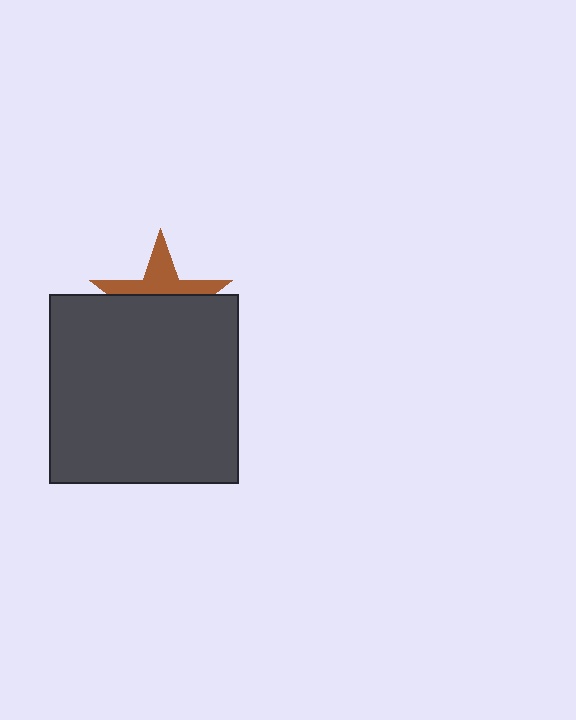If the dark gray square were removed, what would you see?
You would see the complete brown star.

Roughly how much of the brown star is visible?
A small part of it is visible (roughly 40%).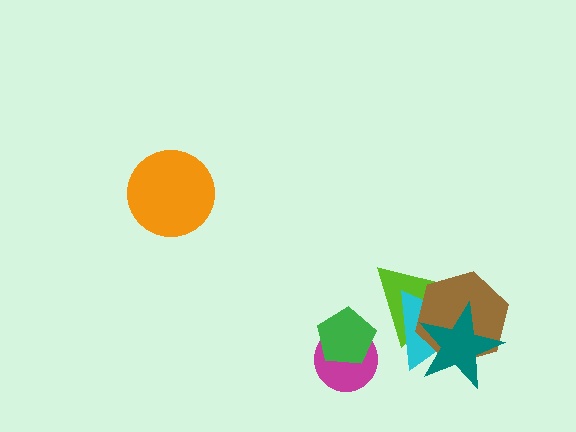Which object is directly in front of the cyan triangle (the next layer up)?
The brown hexagon is directly in front of the cyan triangle.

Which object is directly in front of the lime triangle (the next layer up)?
The cyan triangle is directly in front of the lime triangle.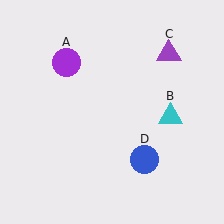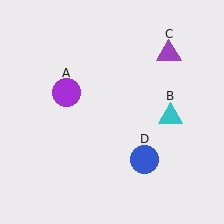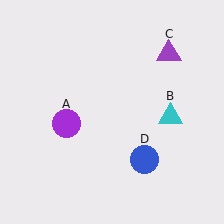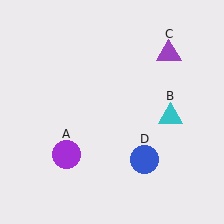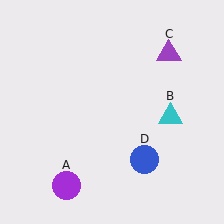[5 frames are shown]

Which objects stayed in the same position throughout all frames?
Cyan triangle (object B) and purple triangle (object C) and blue circle (object D) remained stationary.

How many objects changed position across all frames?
1 object changed position: purple circle (object A).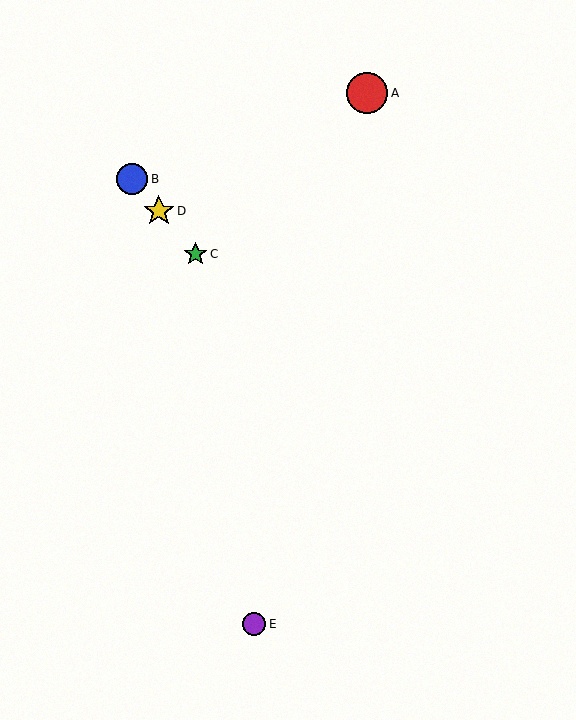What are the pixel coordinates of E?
Object E is at (254, 624).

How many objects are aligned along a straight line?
3 objects (B, C, D) are aligned along a straight line.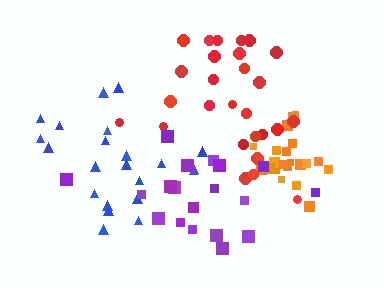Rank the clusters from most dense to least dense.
orange, red, blue, purple.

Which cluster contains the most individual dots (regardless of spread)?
Red (28).